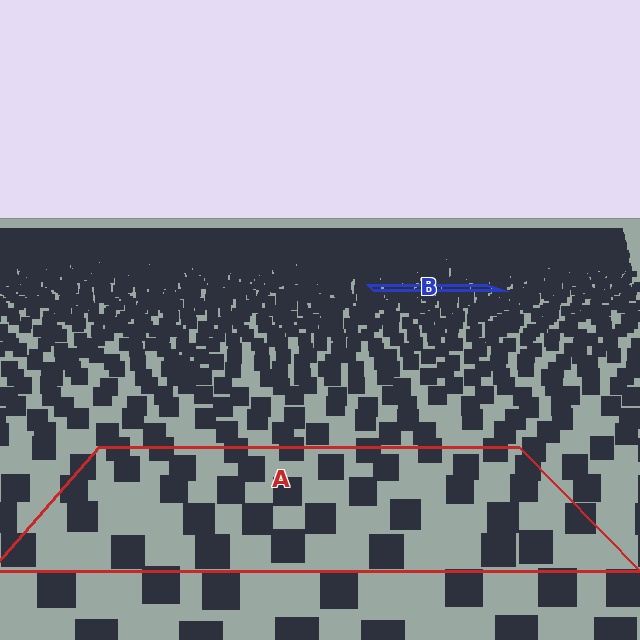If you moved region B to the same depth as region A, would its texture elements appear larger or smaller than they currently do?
They would appear larger. At a closer depth, the same texture elements are projected at a bigger on-screen size.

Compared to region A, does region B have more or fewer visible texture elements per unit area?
Region B has more texture elements per unit area — they are packed more densely because it is farther away.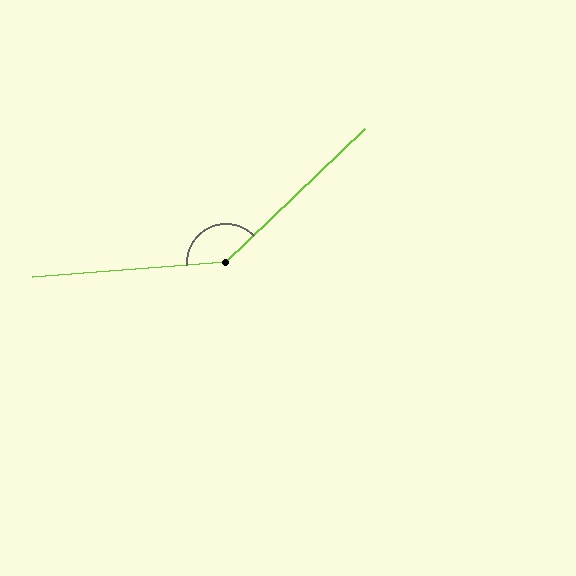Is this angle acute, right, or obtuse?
It is obtuse.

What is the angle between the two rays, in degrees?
Approximately 141 degrees.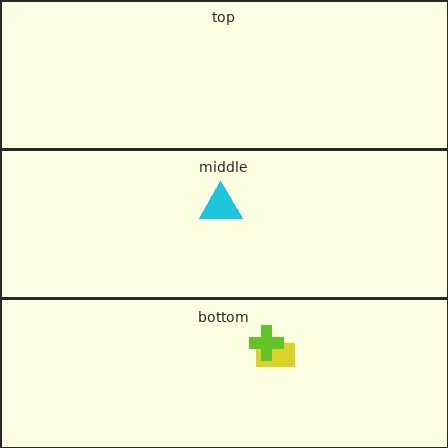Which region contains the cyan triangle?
The middle region.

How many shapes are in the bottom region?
2.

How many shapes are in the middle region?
1.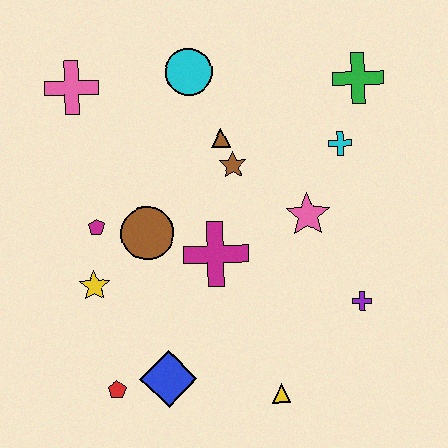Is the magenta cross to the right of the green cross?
No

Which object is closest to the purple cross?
The pink star is closest to the purple cross.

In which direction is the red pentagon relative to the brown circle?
The red pentagon is below the brown circle.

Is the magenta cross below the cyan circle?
Yes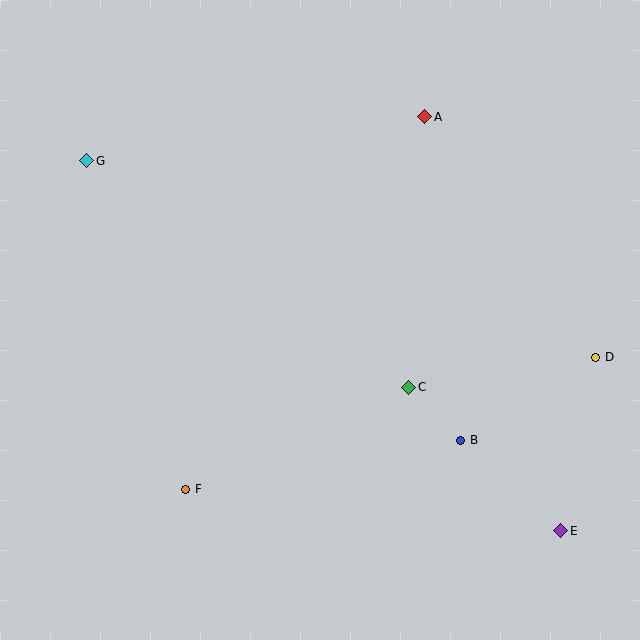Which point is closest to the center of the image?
Point C at (409, 387) is closest to the center.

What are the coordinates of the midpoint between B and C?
The midpoint between B and C is at (435, 414).